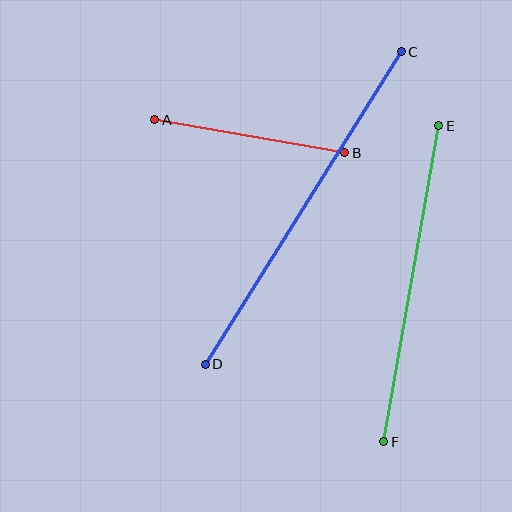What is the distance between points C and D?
The distance is approximately 369 pixels.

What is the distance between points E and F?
The distance is approximately 321 pixels.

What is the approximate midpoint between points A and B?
The midpoint is at approximately (250, 136) pixels.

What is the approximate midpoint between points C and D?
The midpoint is at approximately (303, 208) pixels.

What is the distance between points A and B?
The distance is approximately 193 pixels.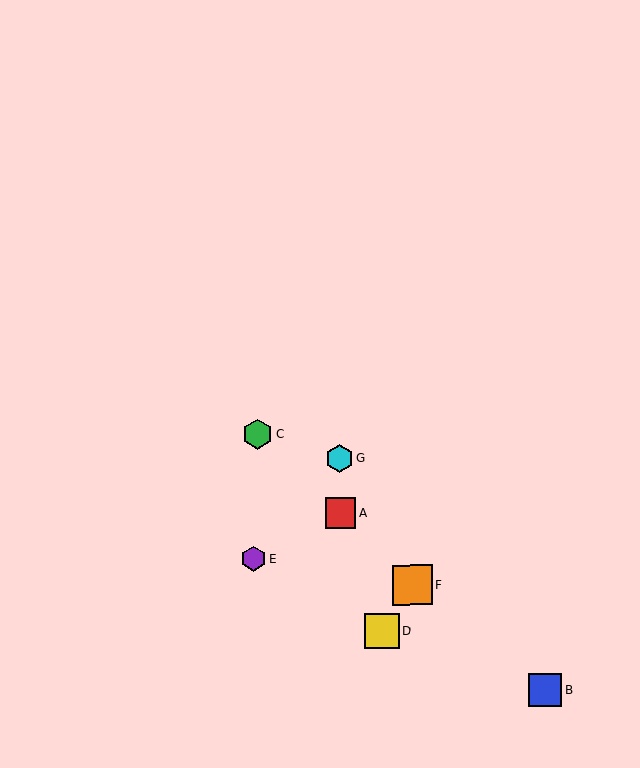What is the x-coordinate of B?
Object B is at x≈545.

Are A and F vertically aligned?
No, A is at x≈340 and F is at x≈412.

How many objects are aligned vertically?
2 objects (A, G) are aligned vertically.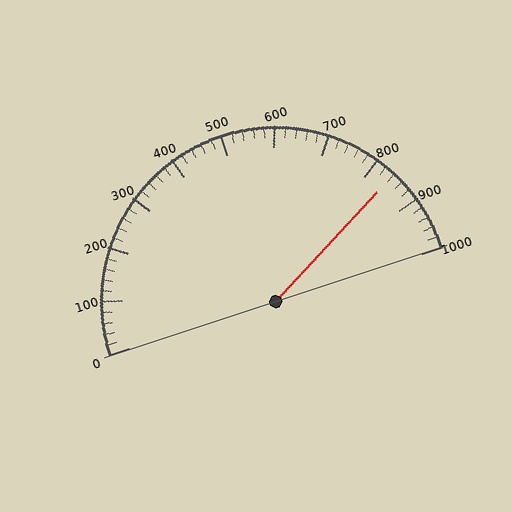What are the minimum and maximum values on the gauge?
The gauge ranges from 0 to 1000.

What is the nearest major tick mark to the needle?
The nearest major tick mark is 800.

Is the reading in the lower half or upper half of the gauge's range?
The reading is in the upper half of the range (0 to 1000).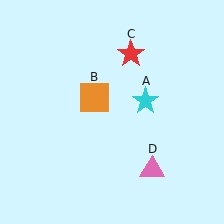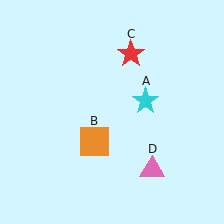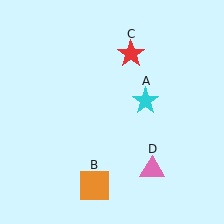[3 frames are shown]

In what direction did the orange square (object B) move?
The orange square (object B) moved down.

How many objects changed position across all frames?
1 object changed position: orange square (object B).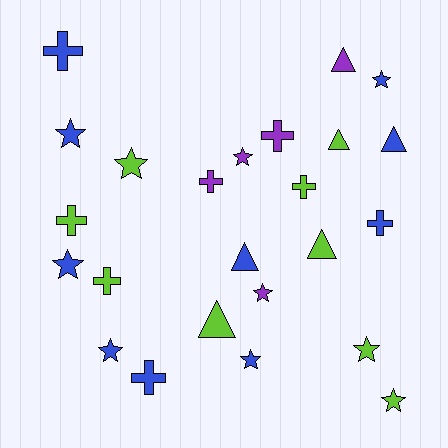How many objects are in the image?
There are 24 objects.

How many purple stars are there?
There are 2 purple stars.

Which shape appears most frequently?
Star, with 10 objects.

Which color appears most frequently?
Blue, with 10 objects.